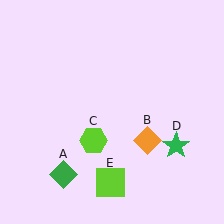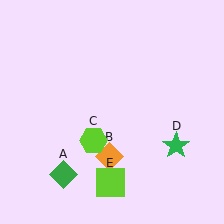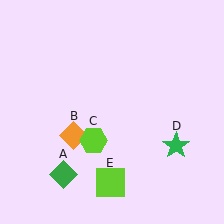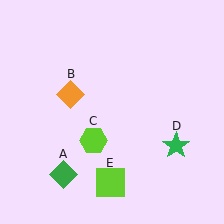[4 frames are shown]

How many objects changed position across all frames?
1 object changed position: orange diamond (object B).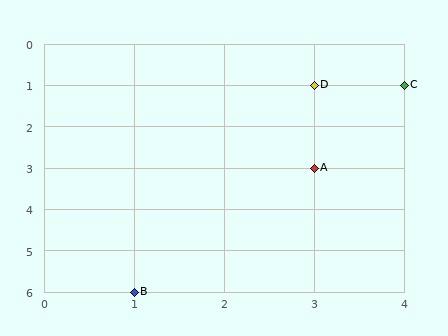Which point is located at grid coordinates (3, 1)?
Point D is at (3, 1).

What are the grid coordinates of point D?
Point D is at grid coordinates (3, 1).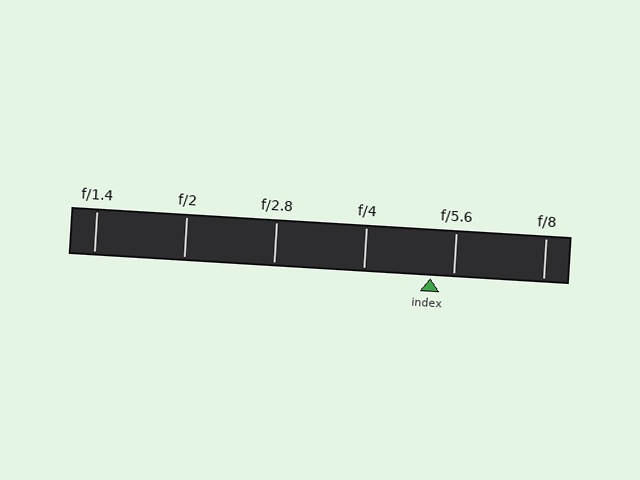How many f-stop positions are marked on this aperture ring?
There are 6 f-stop positions marked.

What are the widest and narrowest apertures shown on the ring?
The widest aperture shown is f/1.4 and the narrowest is f/8.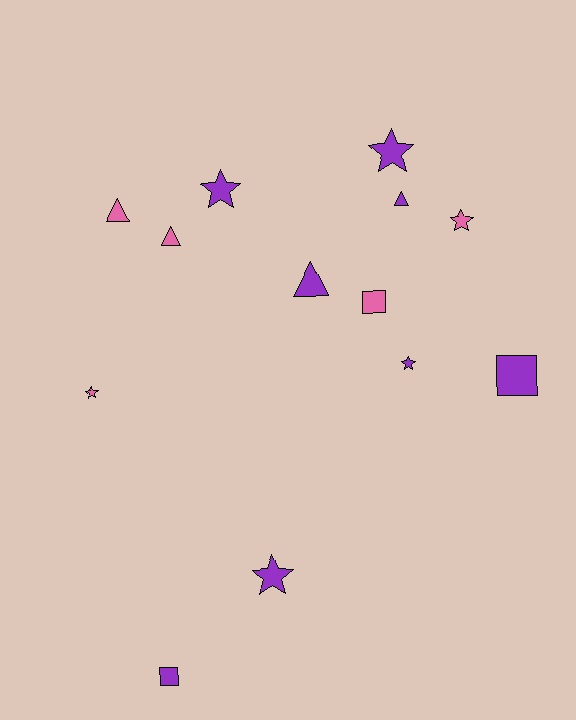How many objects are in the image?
There are 13 objects.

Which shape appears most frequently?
Star, with 6 objects.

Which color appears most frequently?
Purple, with 8 objects.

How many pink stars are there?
There are 2 pink stars.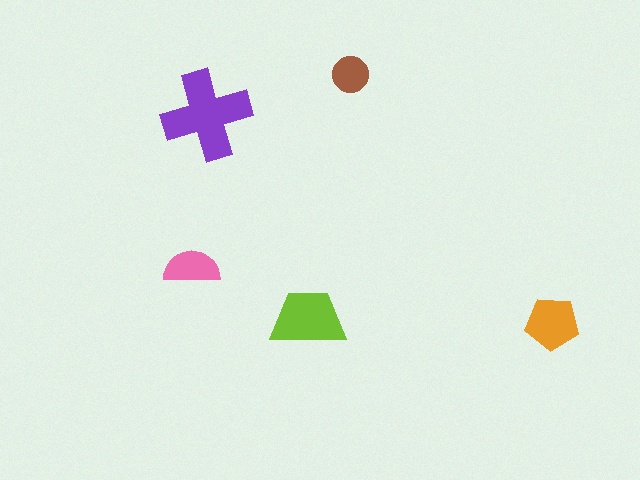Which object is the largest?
The purple cross.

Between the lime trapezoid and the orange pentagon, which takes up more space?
The lime trapezoid.